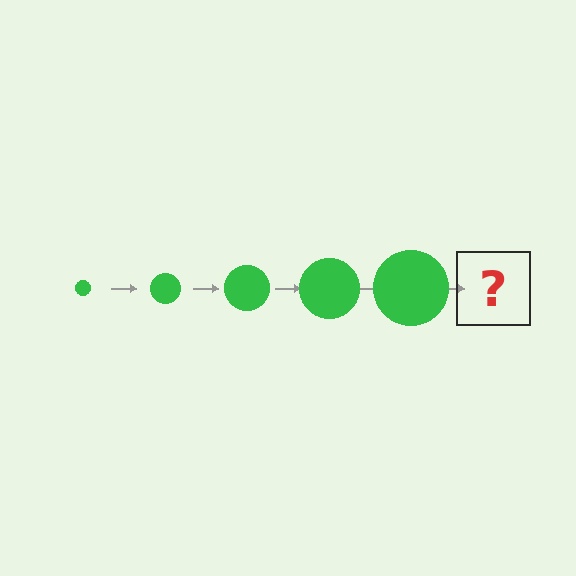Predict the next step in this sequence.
The next step is a green circle, larger than the previous one.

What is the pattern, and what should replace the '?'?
The pattern is that the circle gets progressively larger each step. The '?' should be a green circle, larger than the previous one.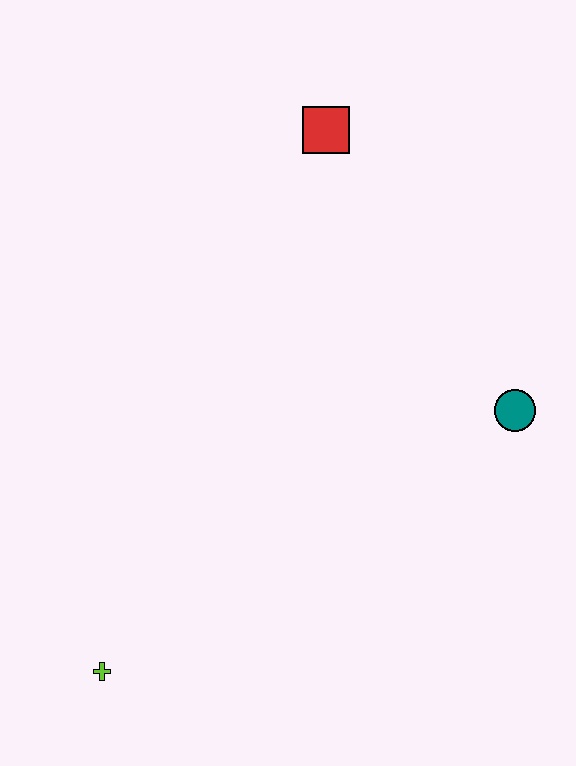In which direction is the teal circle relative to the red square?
The teal circle is below the red square.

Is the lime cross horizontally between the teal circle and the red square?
No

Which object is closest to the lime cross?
The teal circle is closest to the lime cross.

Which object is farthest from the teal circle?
The lime cross is farthest from the teal circle.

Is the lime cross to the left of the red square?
Yes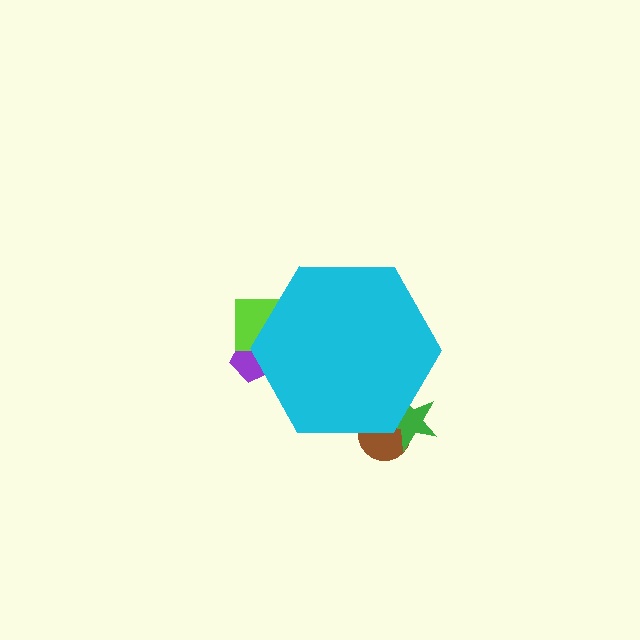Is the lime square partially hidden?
Yes, the lime square is partially hidden behind the cyan hexagon.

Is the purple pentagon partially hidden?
Yes, the purple pentagon is partially hidden behind the cyan hexagon.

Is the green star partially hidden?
Yes, the green star is partially hidden behind the cyan hexagon.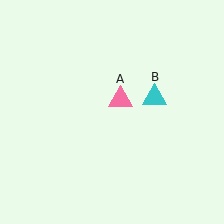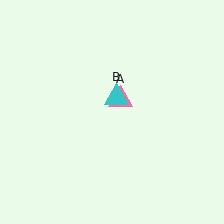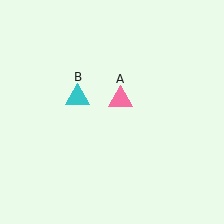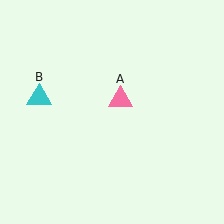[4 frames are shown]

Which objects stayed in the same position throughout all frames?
Pink triangle (object A) remained stationary.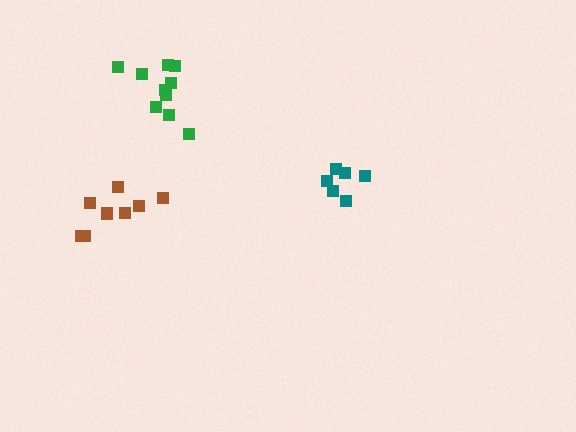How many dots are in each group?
Group 1: 8 dots, Group 2: 6 dots, Group 3: 10 dots (24 total).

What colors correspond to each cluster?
The clusters are colored: brown, teal, green.